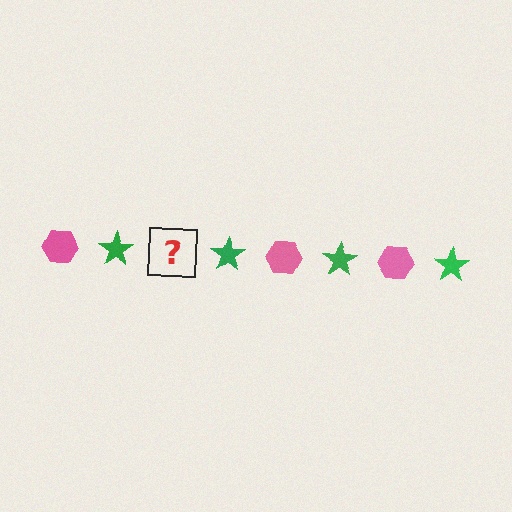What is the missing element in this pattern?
The missing element is a pink hexagon.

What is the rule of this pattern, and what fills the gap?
The rule is that the pattern alternates between pink hexagon and green star. The gap should be filled with a pink hexagon.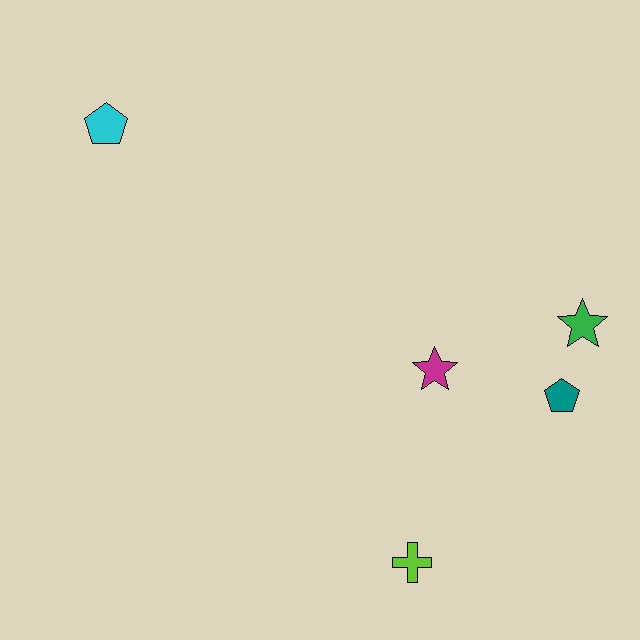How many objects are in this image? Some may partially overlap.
There are 5 objects.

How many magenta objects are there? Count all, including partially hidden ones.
There is 1 magenta object.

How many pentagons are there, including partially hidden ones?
There are 2 pentagons.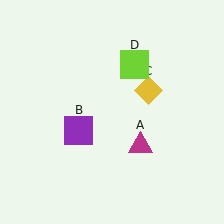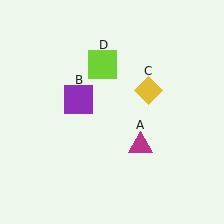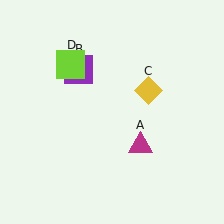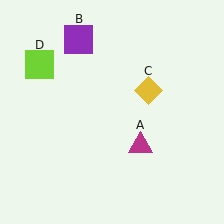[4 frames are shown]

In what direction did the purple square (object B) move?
The purple square (object B) moved up.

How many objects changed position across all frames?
2 objects changed position: purple square (object B), lime square (object D).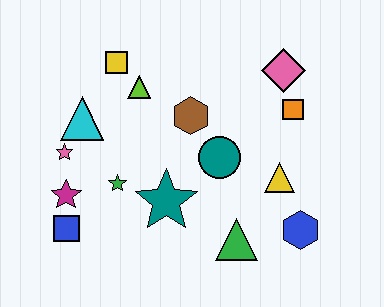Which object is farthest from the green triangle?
The yellow square is farthest from the green triangle.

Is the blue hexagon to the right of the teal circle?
Yes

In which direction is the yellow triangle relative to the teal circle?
The yellow triangle is to the right of the teal circle.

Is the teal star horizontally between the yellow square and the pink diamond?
Yes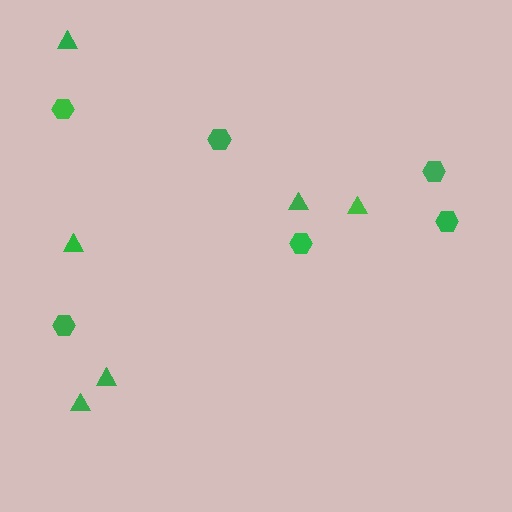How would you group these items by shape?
There are 2 groups: one group of triangles (6) and one group of hexagons (6).